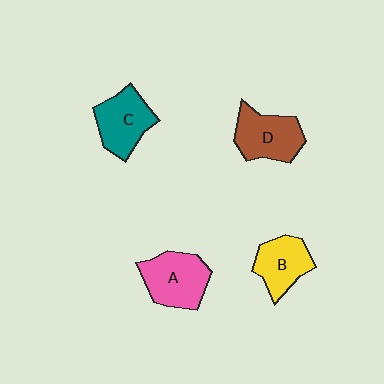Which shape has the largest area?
Shape A (pink).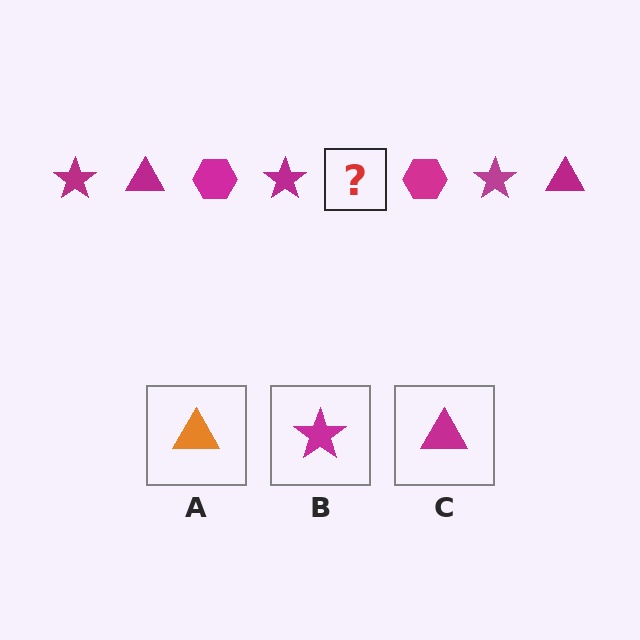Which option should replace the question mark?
Option C.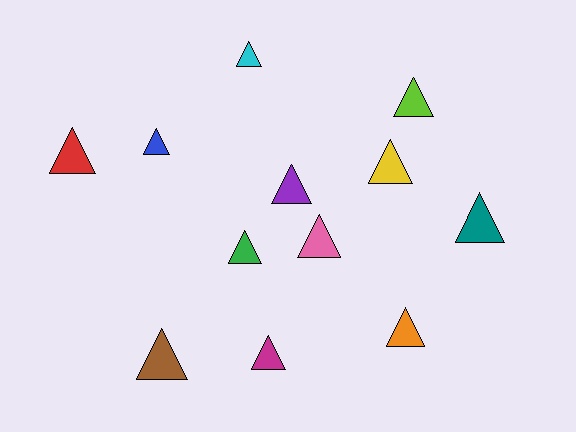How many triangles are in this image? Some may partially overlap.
There are 12 triangles.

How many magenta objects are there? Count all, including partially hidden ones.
There is 1 magenta object.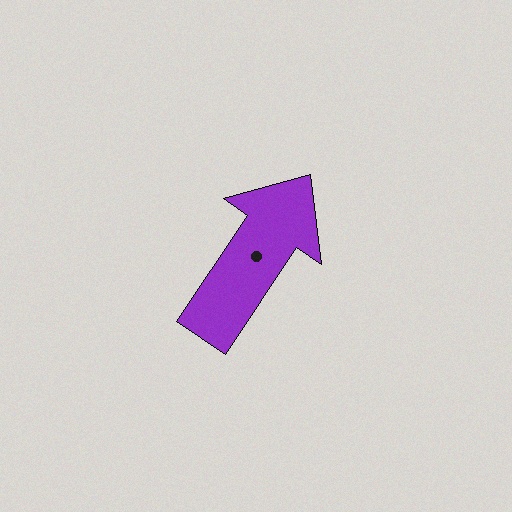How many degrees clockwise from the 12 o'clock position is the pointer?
Approximately 34 degrees.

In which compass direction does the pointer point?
Northeast.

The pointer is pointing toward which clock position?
Roughly 1 o'clock.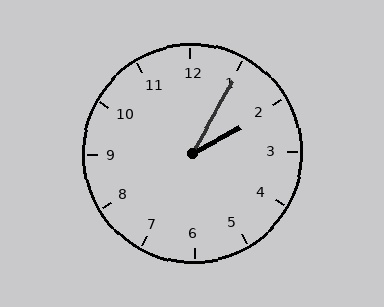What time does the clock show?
2:05.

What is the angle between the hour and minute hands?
Approximately 32 degrees.